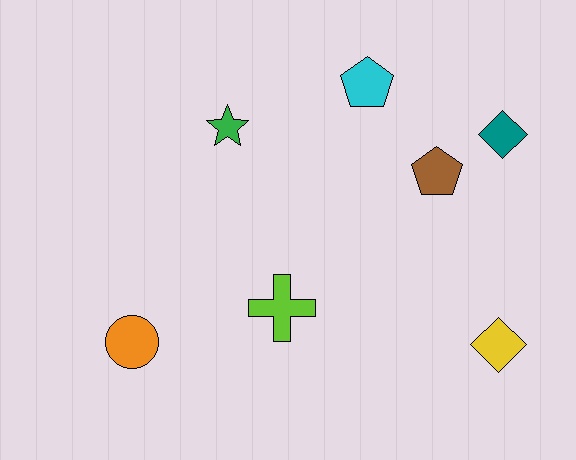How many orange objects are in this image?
There is 1 orange object.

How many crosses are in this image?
There is 1 cross.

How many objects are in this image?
There are 7 objects.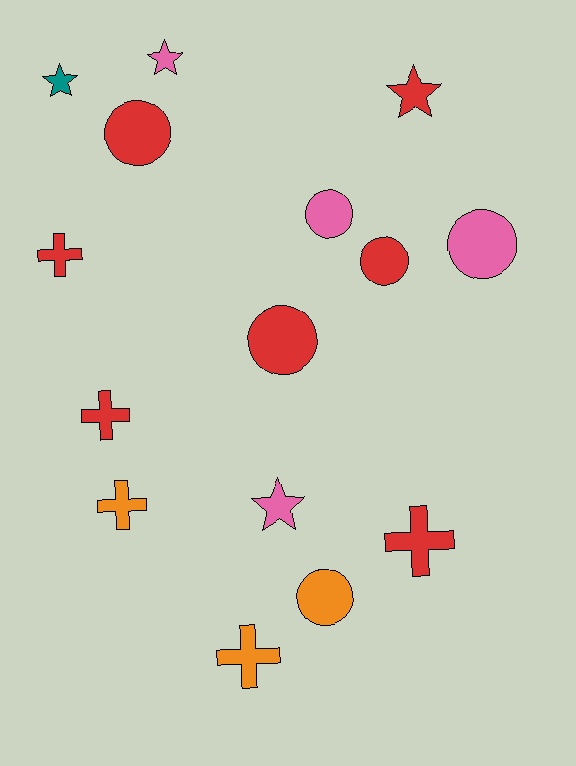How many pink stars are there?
There are 2 pink stars.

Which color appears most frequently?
Red, with 7 objects.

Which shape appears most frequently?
Circle, with 6 objects.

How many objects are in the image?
There are 15 objects.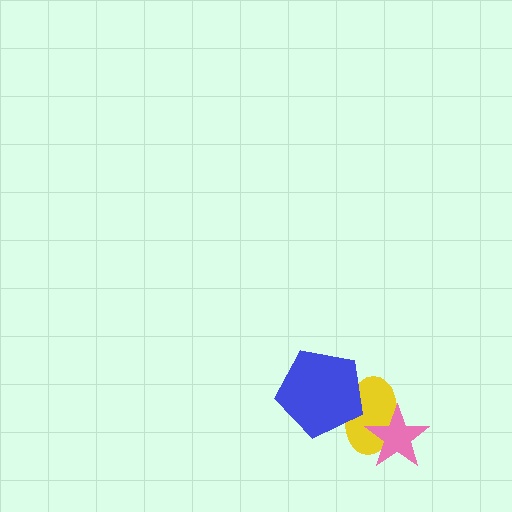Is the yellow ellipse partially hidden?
Yes, it is partially covered by another shape.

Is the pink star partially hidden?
No, no other shape covers it.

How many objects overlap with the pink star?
1 object overlaps with the pink star.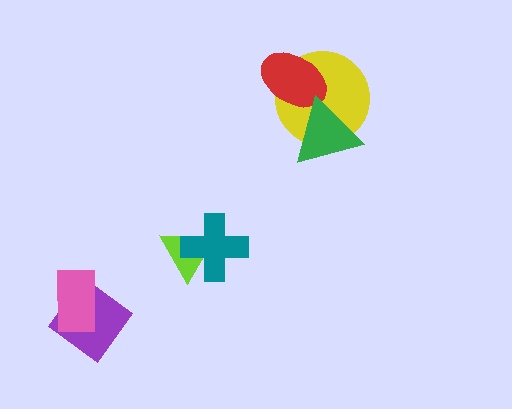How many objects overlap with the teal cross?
1 object overlaps with the teal cross.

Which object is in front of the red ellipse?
The green triangle is in front of the red ellipse.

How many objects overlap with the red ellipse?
2 objects overlap with the red ellipse.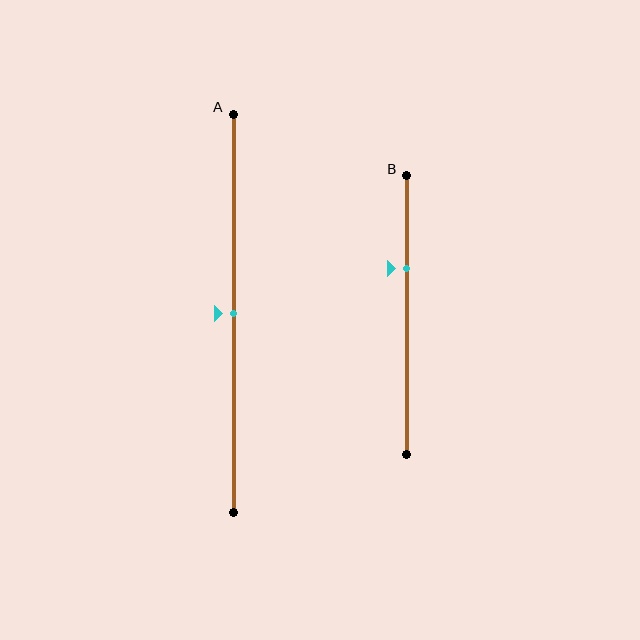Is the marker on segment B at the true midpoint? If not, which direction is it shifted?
No, the marker on segment B is shifted upward by about 17% of the segment length.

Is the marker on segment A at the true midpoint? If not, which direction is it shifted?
Yes, the marker on segment A is at the true midpoint.